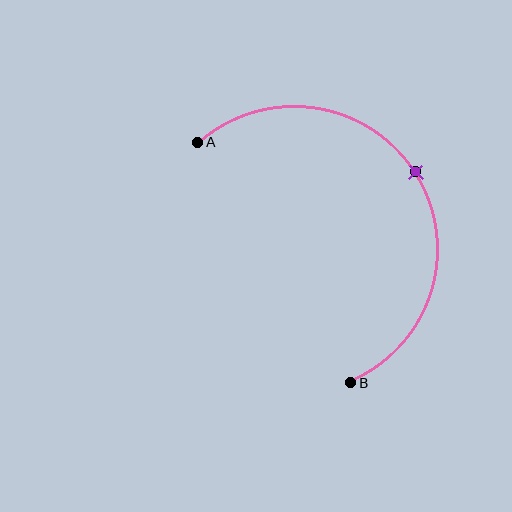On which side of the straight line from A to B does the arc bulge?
The arc bulges to the right of the straight line connecting A and B.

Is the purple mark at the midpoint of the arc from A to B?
Yes. The purple mark lies on the arc at equal arc-length from both A and B — it is the arc midpoint.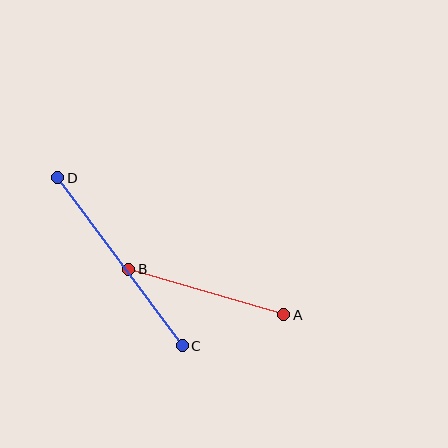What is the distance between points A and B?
The distance is approximately 162 pixels.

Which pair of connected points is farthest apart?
Points C and D are farthest apart.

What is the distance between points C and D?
The distance is approximately 209 pixels.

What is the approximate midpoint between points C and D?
The midpoint is at approximately (120, 262) pixels.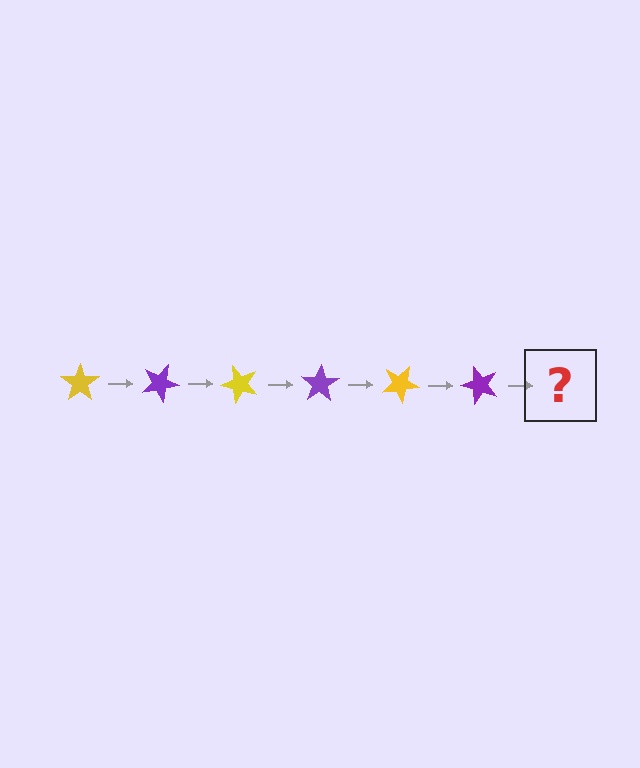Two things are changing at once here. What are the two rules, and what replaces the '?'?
The two rules are that it rotates 25 degrees each step and the color cycles through yellow and purple. The '?' should be a yellow star, rotated 150 degrees from the start.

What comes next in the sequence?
The next element should be a yellow star, rotated 150 degrees from the start.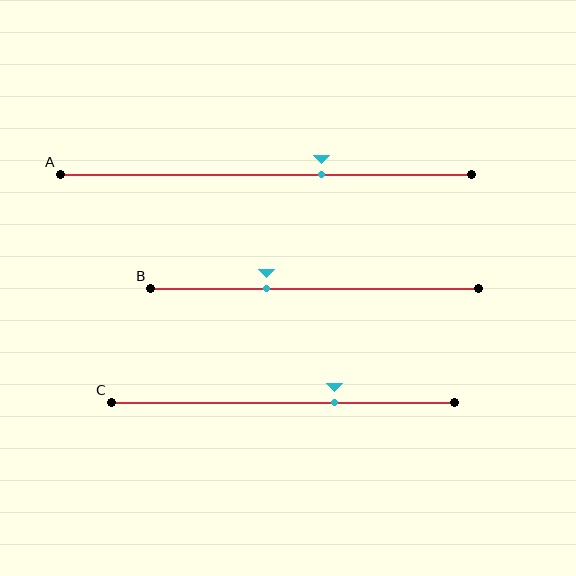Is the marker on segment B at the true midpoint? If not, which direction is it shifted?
No, the marker on segment B is shifted to the left by about 15% of the segment length.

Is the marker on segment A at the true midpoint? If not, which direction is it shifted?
No, the marker on segment A is shifted to the right by about 14% of the segment length.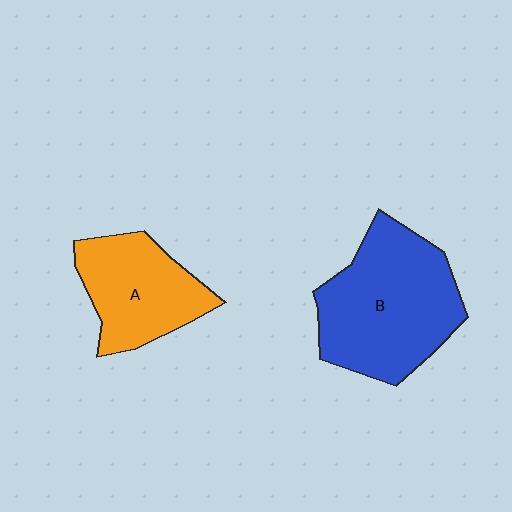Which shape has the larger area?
Shape B (blue).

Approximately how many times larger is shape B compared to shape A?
Approximately 1.5 times.